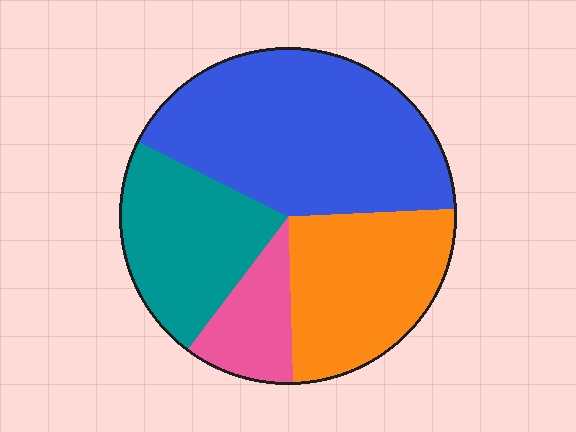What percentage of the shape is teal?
Teal takes up about one fifth (1/5) of the shape.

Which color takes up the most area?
Blue, at roughly 40%.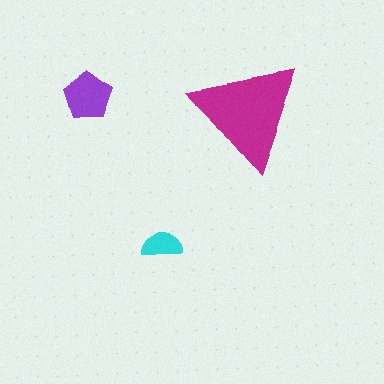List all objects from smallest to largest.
The cyan semicircle, the purple pentagon, the magenta triangle.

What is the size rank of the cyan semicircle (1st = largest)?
3rd.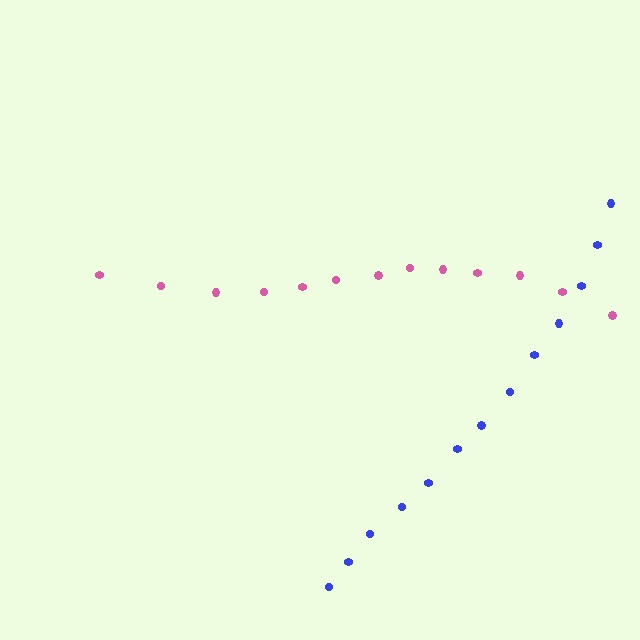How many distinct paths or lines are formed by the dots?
There are 2 distinct paths.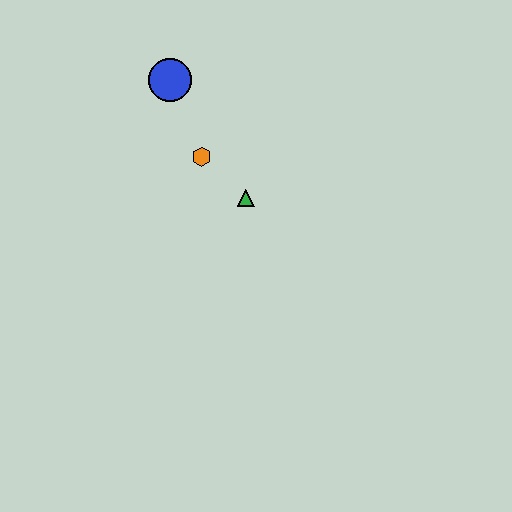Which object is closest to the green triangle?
The orange hexagon is closest to the green triangle.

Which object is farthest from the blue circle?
The green triangle is farthest from the blue circle.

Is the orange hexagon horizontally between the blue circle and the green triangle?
Yes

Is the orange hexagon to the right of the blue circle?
Yes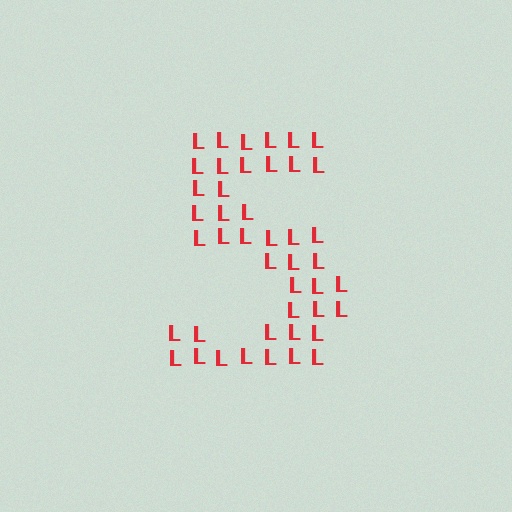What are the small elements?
The small elements are letter L's.